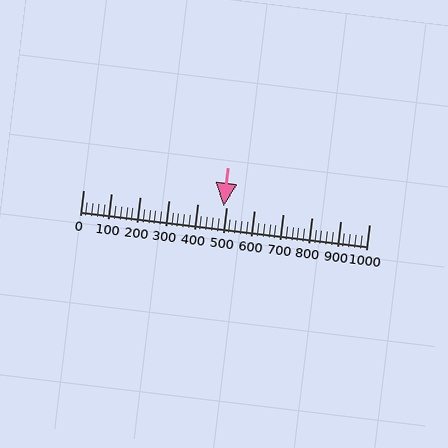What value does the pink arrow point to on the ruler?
The pink arrow points to approximately 491.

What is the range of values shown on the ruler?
The ruler shows values from 0 to 1000.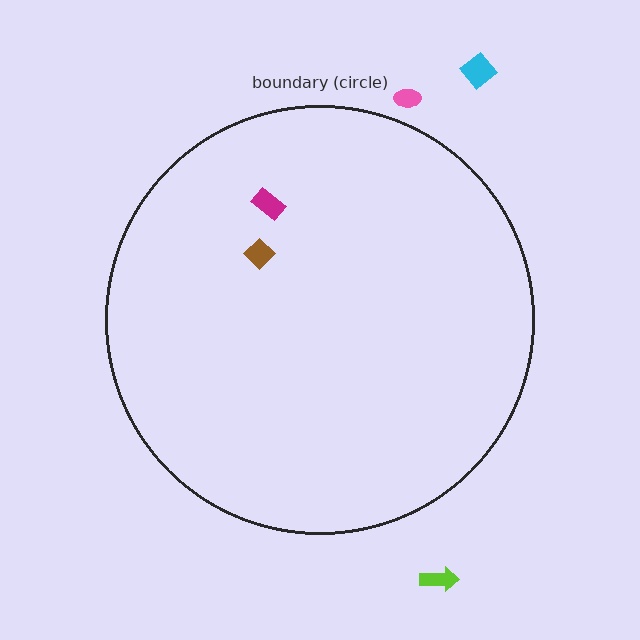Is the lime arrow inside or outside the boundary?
Outside.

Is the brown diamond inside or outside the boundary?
Inside.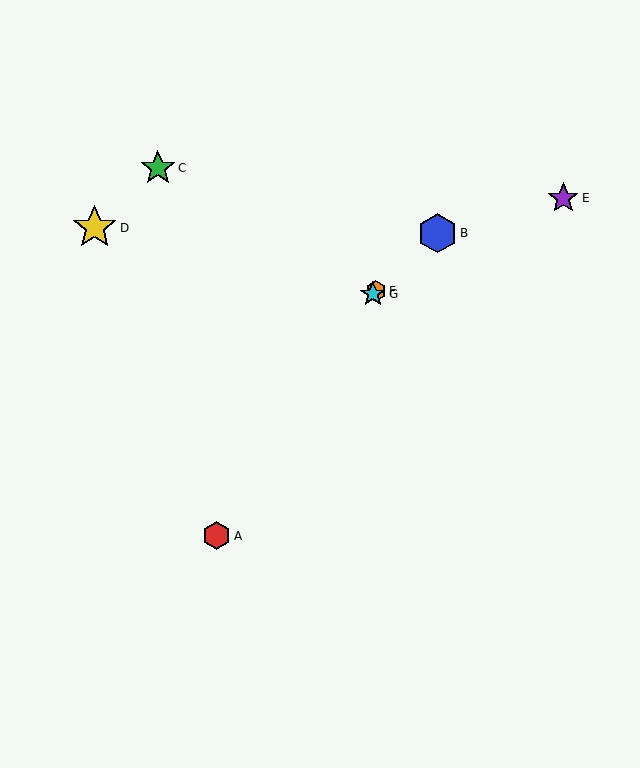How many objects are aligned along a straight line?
3 objects (B, F, G) are aligned along a straight line.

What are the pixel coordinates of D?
Object D is at (95, 228).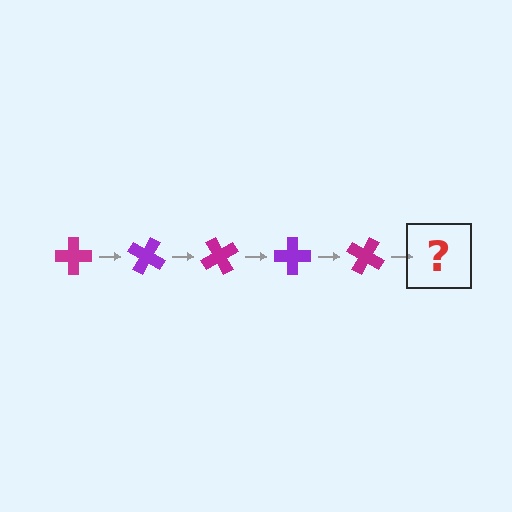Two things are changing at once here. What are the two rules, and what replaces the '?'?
The two rules are that it rotates 30 degrees each step and the color cycles through magenta and purple. The '?' should be a purple cross, rotated 150 degrees from the start.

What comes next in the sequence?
The next element should be a purple cross, rotated 150 degrees from the start.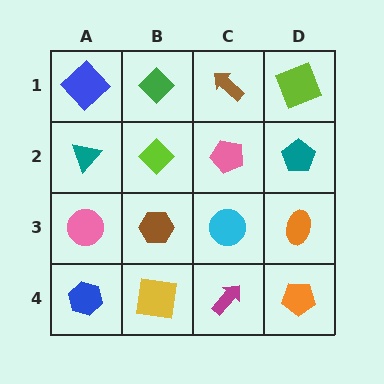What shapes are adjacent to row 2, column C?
A brown arrow (row 1, column C), a cyan circle (row 3, column C), a lime diamond (row 2, column B), a teal pentagon (row 2, column D).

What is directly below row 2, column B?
A brown hexagon.